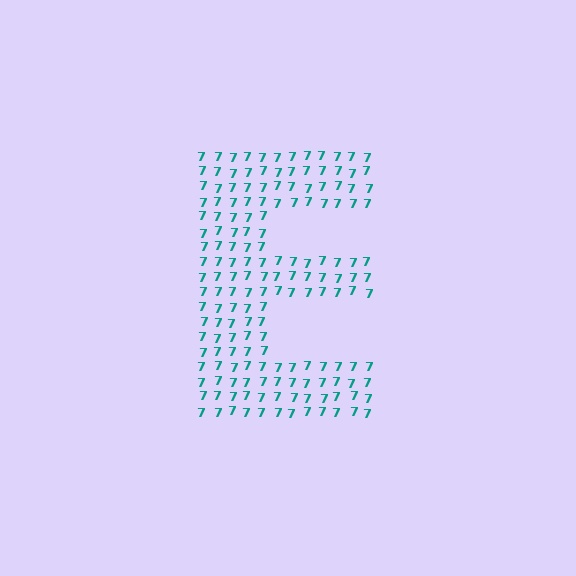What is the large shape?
The large shape is the letter E.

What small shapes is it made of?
It is made of small digit 7's.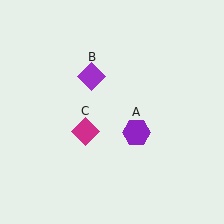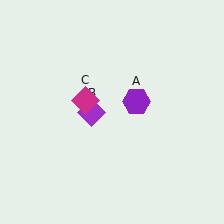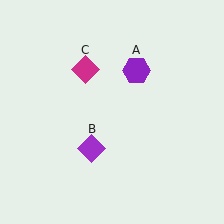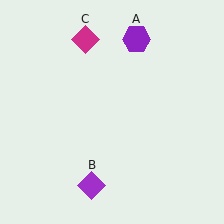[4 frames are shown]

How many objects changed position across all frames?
3 objects changed position: purple hexagon (object A), purple diamond (object B), magenta diamond (object C).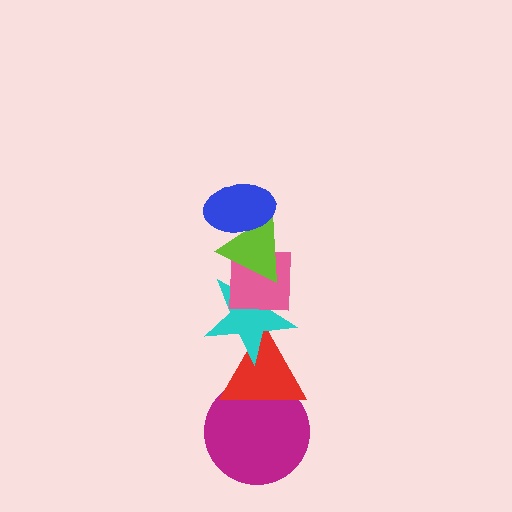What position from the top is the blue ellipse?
The blue ellipse is 1st from the top.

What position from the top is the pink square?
The pink square is 3rd from the top.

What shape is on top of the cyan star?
The pink square is on top of the cyan star.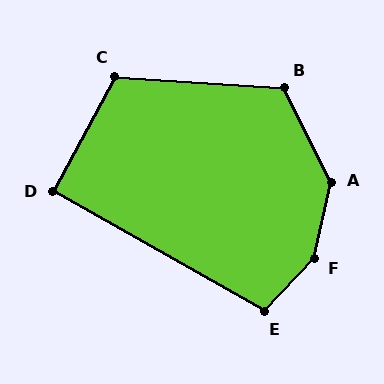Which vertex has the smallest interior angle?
D, at approximately 91 degrees.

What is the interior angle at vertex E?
Approximately 104 degrees (obtuse).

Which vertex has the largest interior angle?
F, at approximately 149 degrees.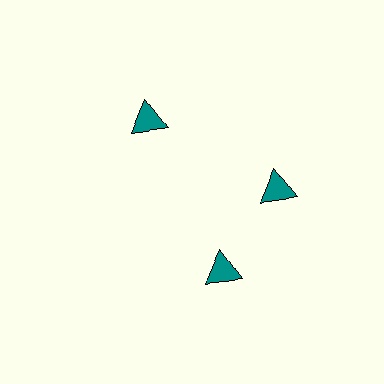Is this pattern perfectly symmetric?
No. The 3 teal triangles are arranged in a ring, but one element near the 7 o'clock position is rotated out of alignment along the ring, breaking the 3-fold rotational symmetry.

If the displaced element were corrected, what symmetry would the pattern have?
It would have 3-fold rotational symmetry — the pattern would map onto itself every 120 degrees.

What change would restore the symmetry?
The symmetry would be restored by rotating it back into even spacing with its neighbors so that all 3 triangles sit at equal angles and equal distance from the center.